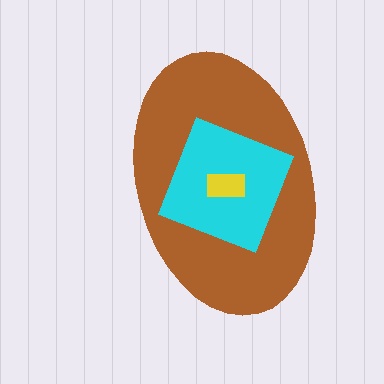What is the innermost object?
The yellow rectangle.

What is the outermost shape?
The brown ellipse.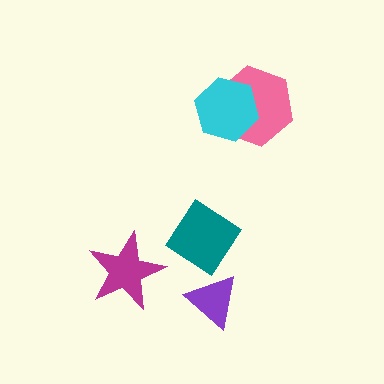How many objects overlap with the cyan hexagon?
1 object overlaps with the cyan hexagon.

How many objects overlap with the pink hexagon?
1 object overlaps with the pink hexagon.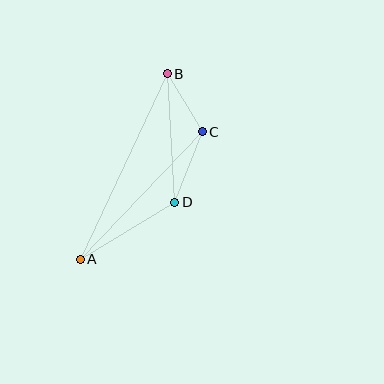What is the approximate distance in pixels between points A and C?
The distance between A and C is approximately 176 pixels.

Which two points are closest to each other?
Points B and C are closest to each other.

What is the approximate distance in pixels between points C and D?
The distance between C and D is approximately 76 pixels.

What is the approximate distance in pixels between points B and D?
The distance between B and D is approximately 129 pixels.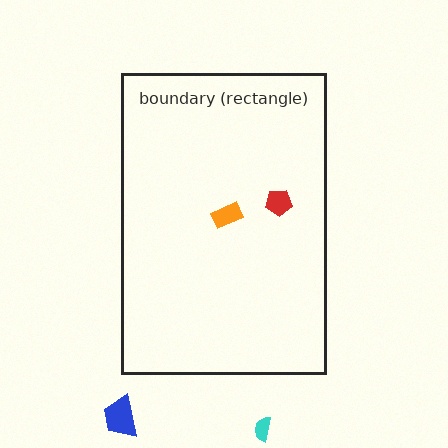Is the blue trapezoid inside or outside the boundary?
Outside.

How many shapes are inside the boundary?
2 inside, 2 outside.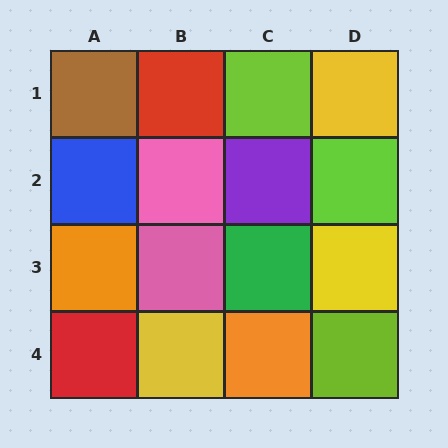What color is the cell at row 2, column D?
Lime.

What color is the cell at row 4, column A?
Red.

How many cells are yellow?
3 cells are yellow.